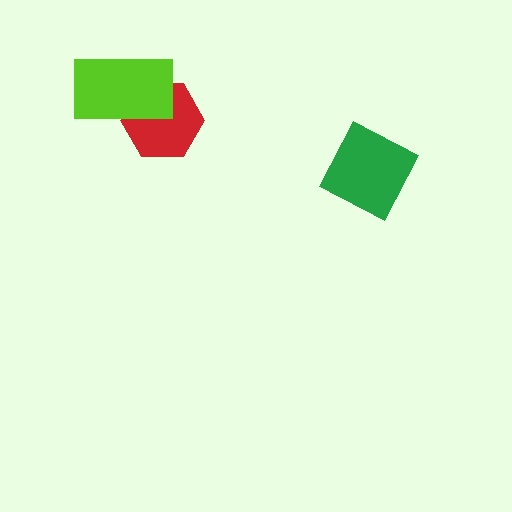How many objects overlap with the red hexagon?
1 object overlaps with the red hexagon.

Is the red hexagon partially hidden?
Yes, it is partially covered by another shape.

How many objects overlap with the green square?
0 objects overlap with the green square.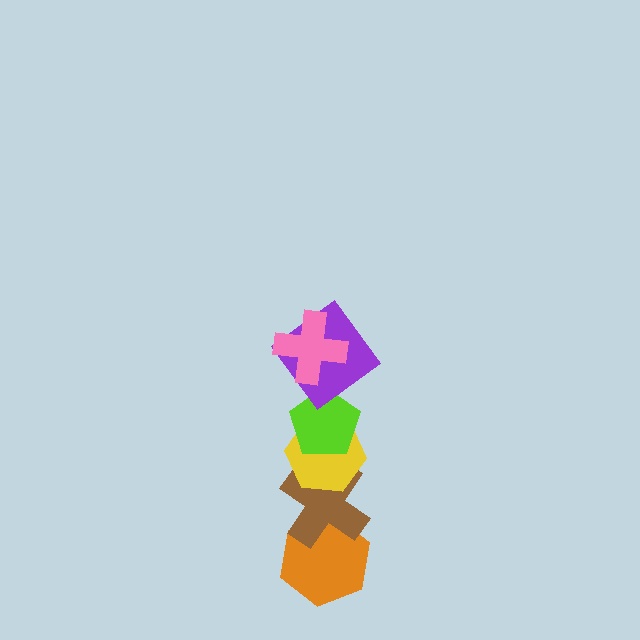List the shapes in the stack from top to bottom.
From top to bottom: the pink cross, the purple diamond, the lime pentagon, the yellow hexagon, the brown cross, the orange hexagon.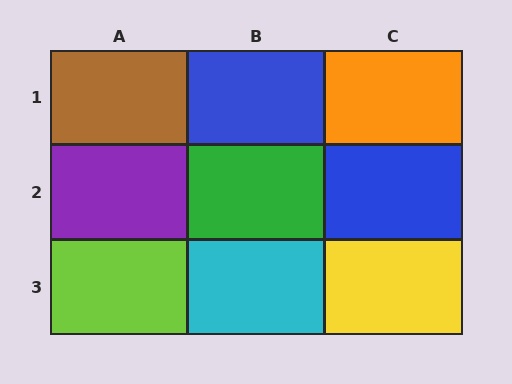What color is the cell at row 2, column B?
Green.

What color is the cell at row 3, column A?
Lime.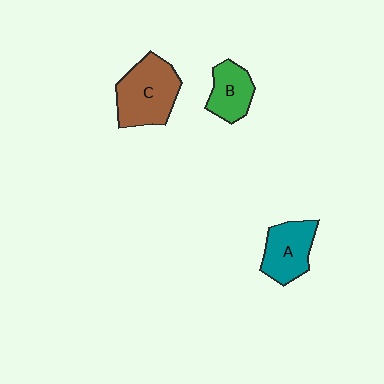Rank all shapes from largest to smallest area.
From largest to smallest: C (brown), A (teal), B (green).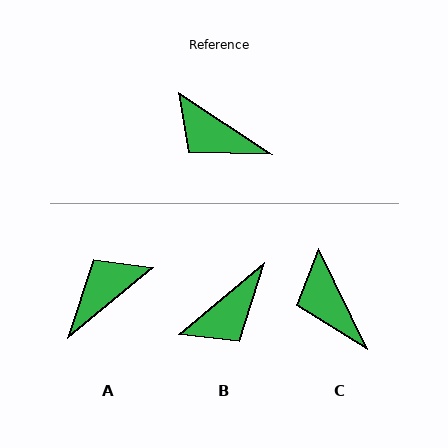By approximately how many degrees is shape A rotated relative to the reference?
Approximately 107 degrees clockwise.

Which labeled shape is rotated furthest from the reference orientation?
A, about 107 degrees away.